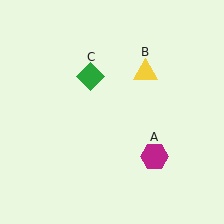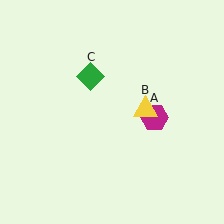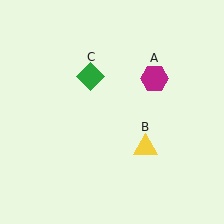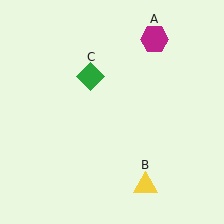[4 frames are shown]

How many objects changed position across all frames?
2 objects changed position: magenta hexagon (object A), yellow triangle (object B).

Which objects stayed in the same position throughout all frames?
Green diamond (object C) remained stationary.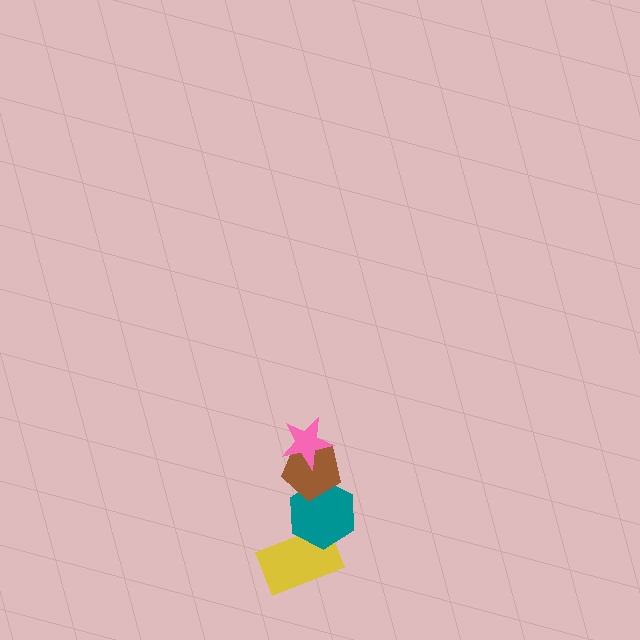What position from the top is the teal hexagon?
The teal hexagon is 3rd from the top.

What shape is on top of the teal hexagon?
The brown pentagon is on top of the teal hexagon.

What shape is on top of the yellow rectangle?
The teal hexagon is on top of the yellow rectangle.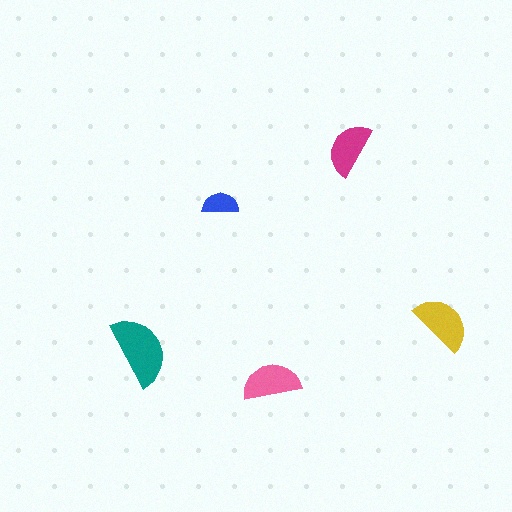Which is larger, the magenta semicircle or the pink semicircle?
The pink one.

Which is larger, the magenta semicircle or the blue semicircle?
The magenta one.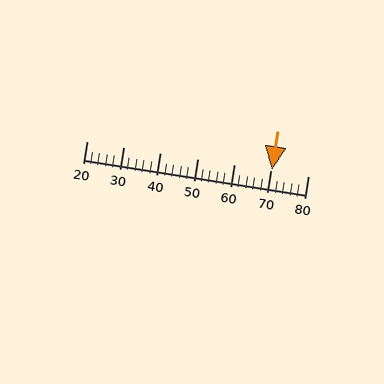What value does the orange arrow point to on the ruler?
The orange arrow points to approximately 70.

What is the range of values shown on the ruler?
The ruler shows values from 20 to 80.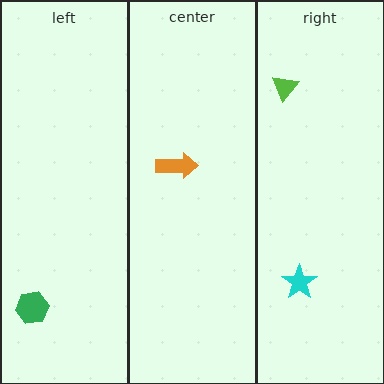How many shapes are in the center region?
1.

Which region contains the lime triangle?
The right region.